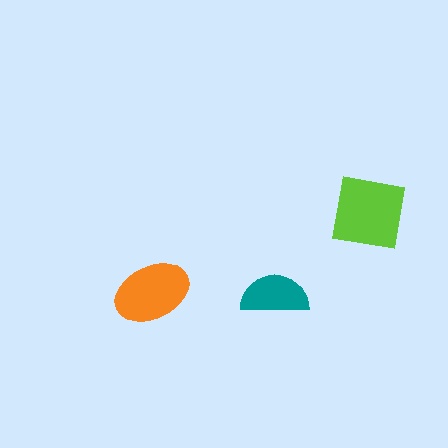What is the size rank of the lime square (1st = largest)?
1st.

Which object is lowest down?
The orange ellipse is bottommost.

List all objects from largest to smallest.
The lime square, the orange ellipse, the teal semicircle.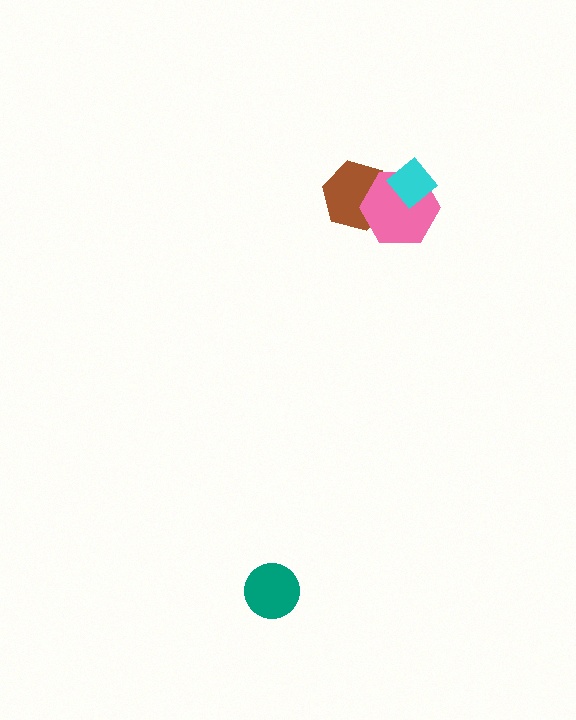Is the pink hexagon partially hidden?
Yes, it is partially covered by another shape.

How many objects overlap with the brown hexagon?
1 object overlaps with the brown hexagon.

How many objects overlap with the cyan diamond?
1 object overlaps with the cyan diamond.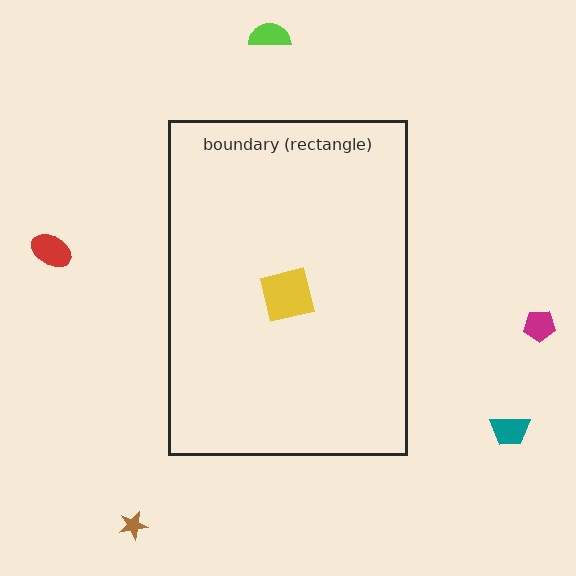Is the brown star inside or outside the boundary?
Outside.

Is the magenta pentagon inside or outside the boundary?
Outside.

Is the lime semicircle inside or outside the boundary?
Outside.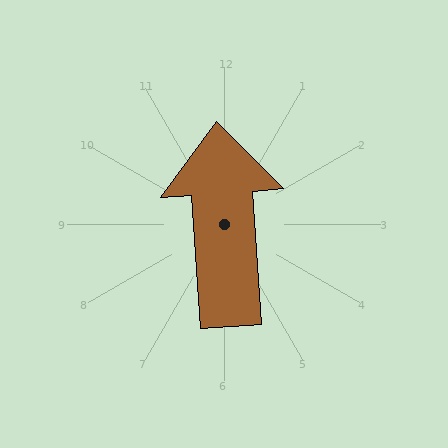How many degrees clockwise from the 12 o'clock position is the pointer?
Approximately 356 degrees.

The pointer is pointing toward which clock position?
Roughly 12 o'clock.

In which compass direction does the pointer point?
North.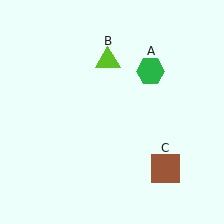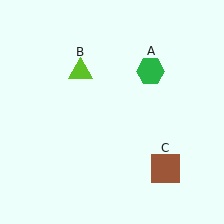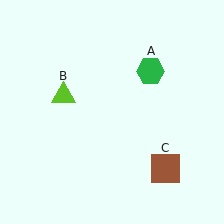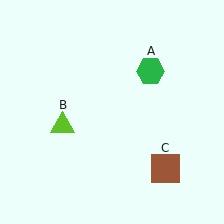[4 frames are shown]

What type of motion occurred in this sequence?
The lime triangle (object B) rotated counterclockwise around the center of the scene.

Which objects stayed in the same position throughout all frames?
Green hexagon (object A) and brown square (object C) remained stationary.